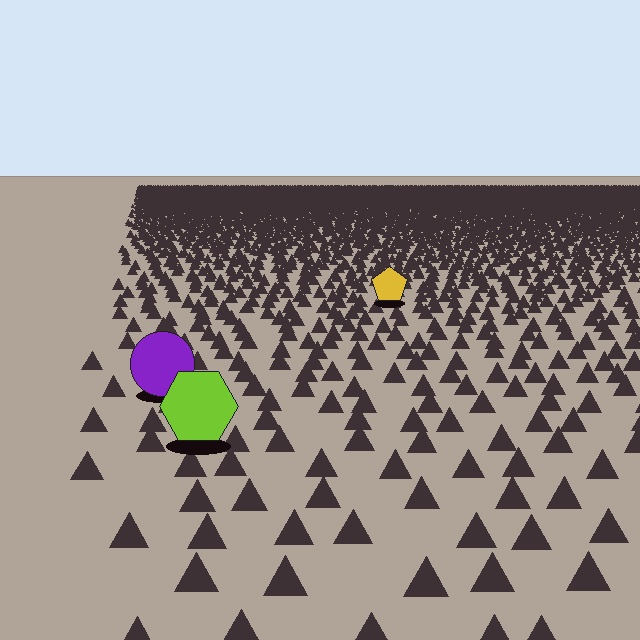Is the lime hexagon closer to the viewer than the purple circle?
Yes. The lime hexagon is closer — you can tell from the texture gradient: the ground texture is coarser near it.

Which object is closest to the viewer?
The lime hexagon is closest. The texture marks near it are larger and more spread out.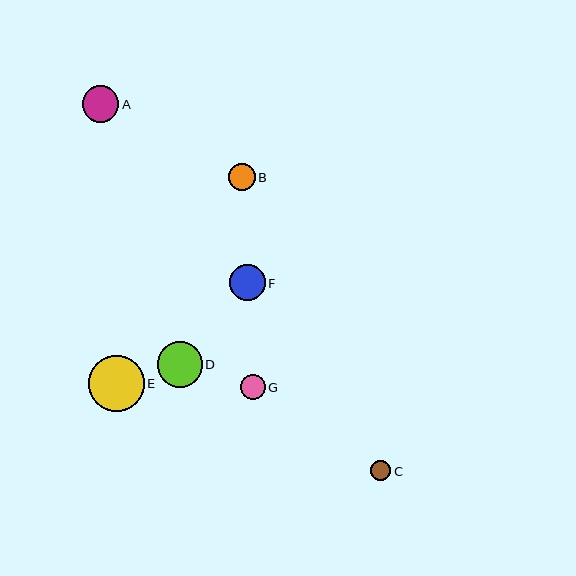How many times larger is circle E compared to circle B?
Circle E is approximately 2.0 times the size of circle B.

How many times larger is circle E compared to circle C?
Circle E is approximately 2.7 times the size of circle C.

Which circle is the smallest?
Circle C is the smallest with a size of approximately 21 pixels.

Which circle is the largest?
Circle E is the largest with a size of approximately 56 pixels.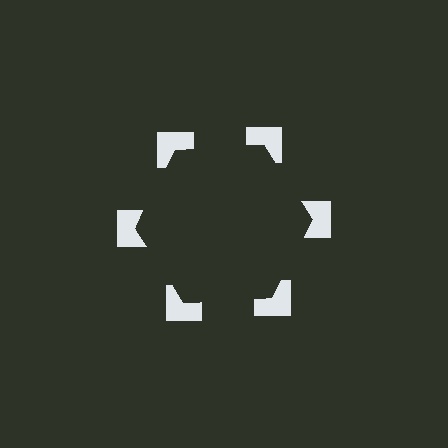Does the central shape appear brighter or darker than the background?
It typically appears slightly darker than the background, even though no actual brightness change is drawn.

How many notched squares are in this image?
There are 6 — one at each vertex of the illusory hexagon.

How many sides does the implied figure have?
6 sides.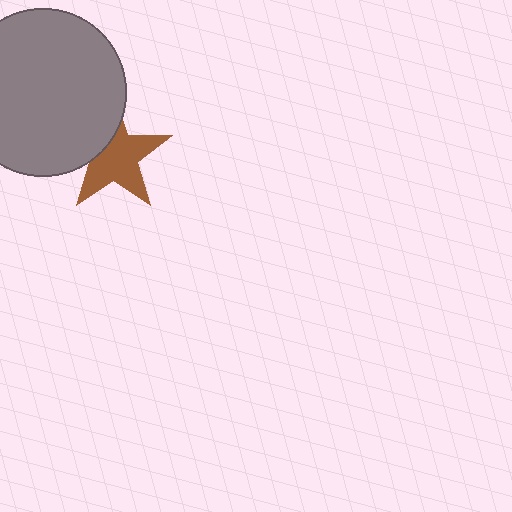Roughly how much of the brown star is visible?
Most of it is visible (roughly 68%).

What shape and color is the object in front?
The object in front is a gray circle.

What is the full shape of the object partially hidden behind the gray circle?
The partially hidden object is a brown star.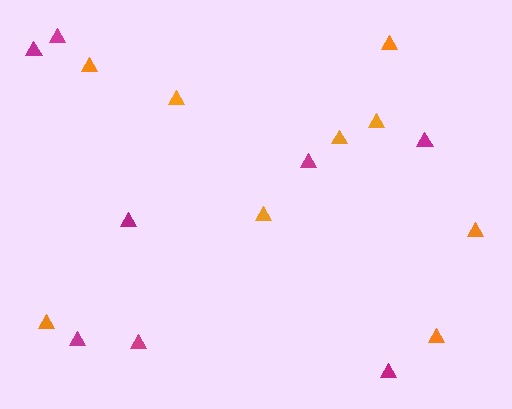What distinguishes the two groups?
There are 2 groups: one group of orange triangles (9) and one group of magenta triangles (8).